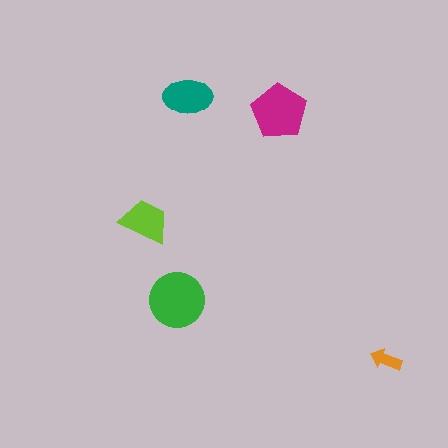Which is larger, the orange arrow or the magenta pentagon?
The magenta pentagon.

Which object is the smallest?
The orange arrow.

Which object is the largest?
The green circle.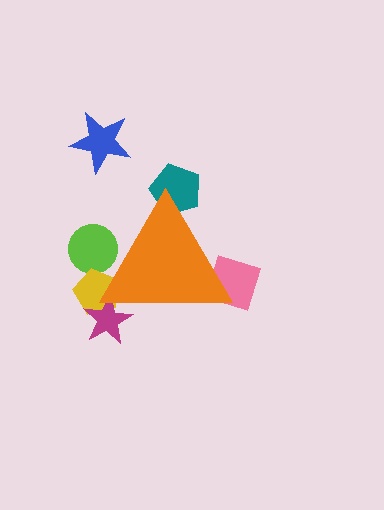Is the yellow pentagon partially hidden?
Yes, the yellow pentagon is partially hidden behind the orange triangle.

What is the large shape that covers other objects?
An orange triangle.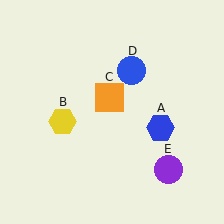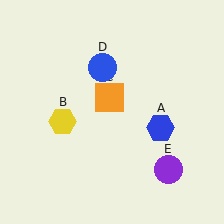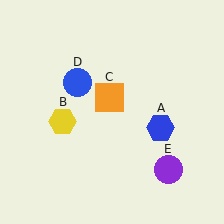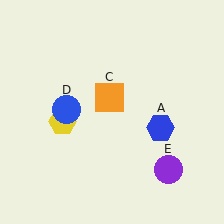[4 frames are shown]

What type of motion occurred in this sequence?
The blue circle (object D) rotated counterclockwise around the center of the scene.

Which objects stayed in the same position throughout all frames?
Blue hexagon (object A) and yellow hexagon (object B) and orange square (object C) and purple circle (object E) remained stationary.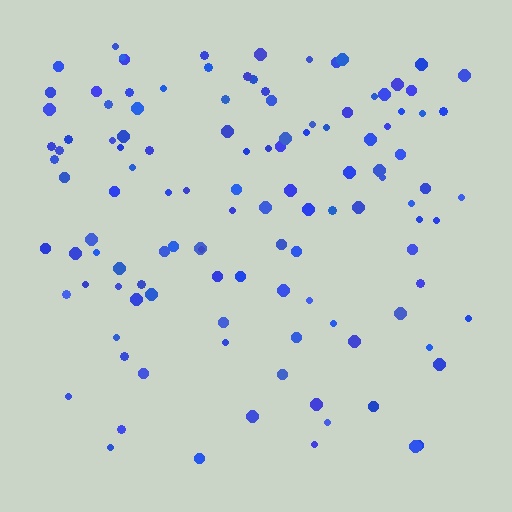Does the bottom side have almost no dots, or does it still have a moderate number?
Still a moderate number, just noticeably fewer than the top.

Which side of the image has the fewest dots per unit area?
The bottom.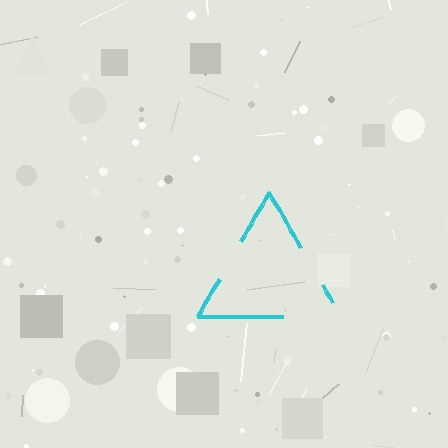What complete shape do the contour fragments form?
The contour fragments form a triangle.